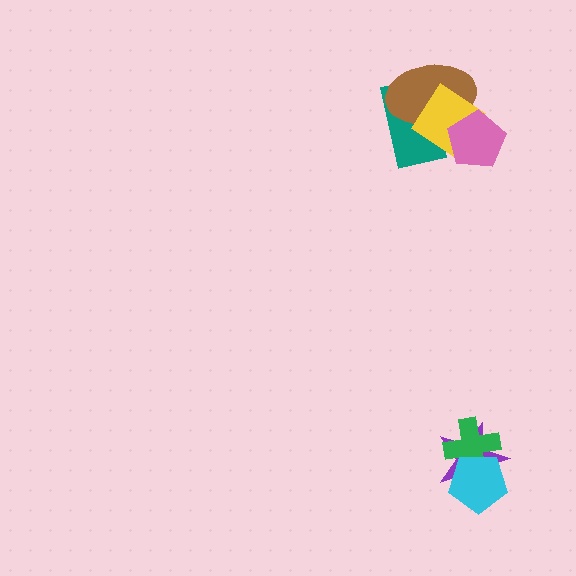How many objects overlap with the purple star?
2 objects overlap with the purple star.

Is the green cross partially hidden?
Yes, it is partially covered by another shape.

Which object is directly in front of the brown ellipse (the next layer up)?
The yellow diamond is directly in front of the brown ellipse.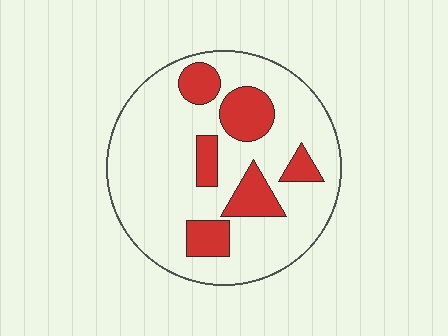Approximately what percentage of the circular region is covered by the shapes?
Approximately 20%.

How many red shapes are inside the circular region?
6.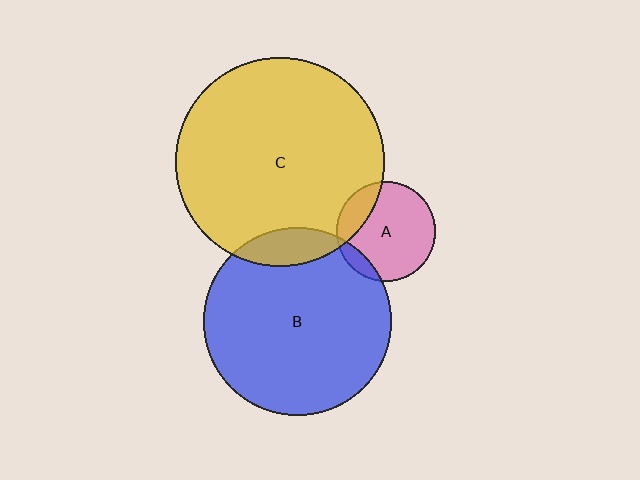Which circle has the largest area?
Circle C (yellow).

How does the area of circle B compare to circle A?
Approximately 3.5 times.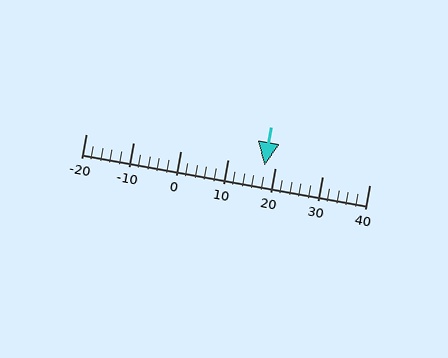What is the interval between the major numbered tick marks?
The major tick marks are spaced 10 units apart.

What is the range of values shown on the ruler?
The ruler shows values from -20 to 40.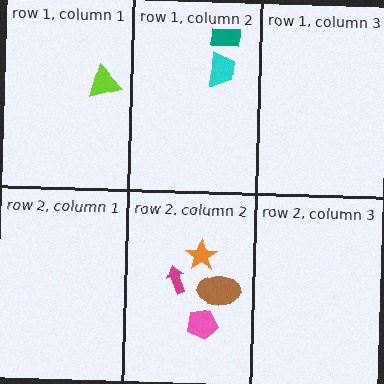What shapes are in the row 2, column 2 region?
The magenta arrow, the orange star, the brown ellipse, the pink pentagon.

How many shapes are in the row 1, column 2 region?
2.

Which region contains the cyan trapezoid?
The row 1, column 2 region.